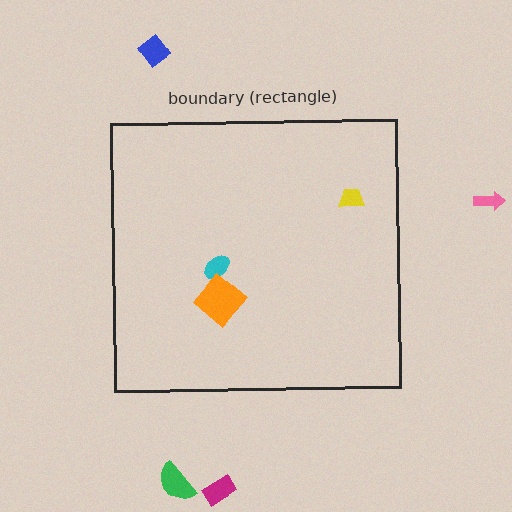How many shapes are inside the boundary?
3 inside, 4 outside.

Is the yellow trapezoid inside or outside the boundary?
Inside.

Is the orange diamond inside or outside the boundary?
Inside.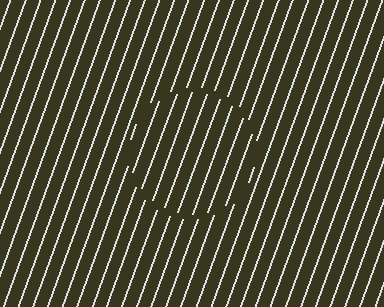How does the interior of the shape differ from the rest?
The interior of the shape contains the same grating, shifted by half a period — the contour is defined by the phase discontinuity where line-ends from the inner and outer gratings abut.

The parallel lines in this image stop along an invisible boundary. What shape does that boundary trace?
An illusory circle. The interior of the shape contains the same grating, shifted by half a period — the contour is defined by the phase discontinuity where line-ends from the inner and outer gratings abut.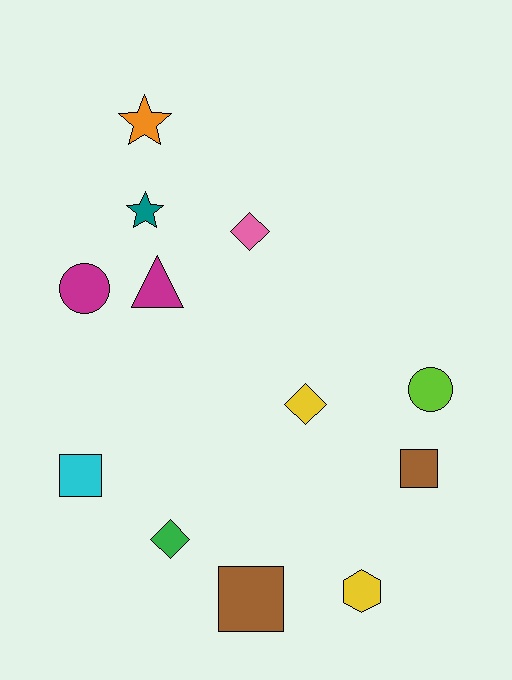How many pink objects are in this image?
There is 1 pink object.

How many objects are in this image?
There are 12 objects.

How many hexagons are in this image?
There is 1 hexagon.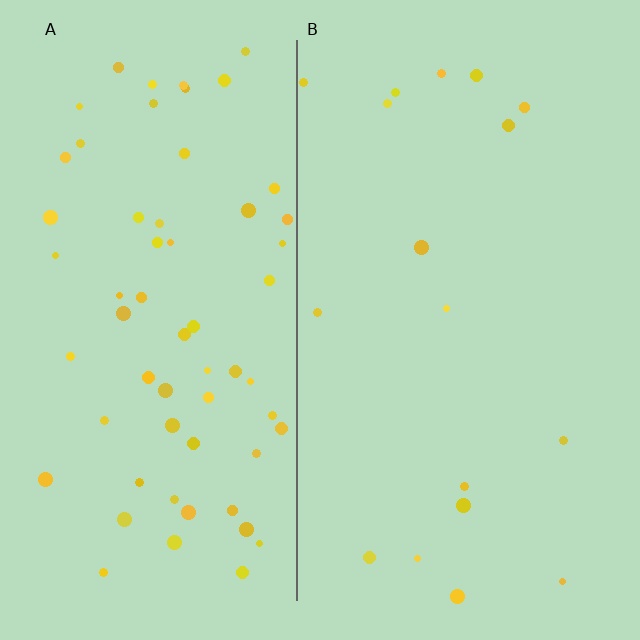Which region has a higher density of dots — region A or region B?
A (the left).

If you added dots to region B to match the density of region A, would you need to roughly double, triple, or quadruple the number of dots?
Approximately quadruple.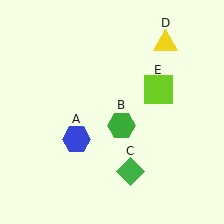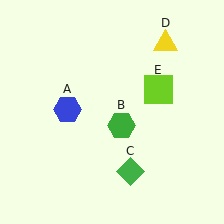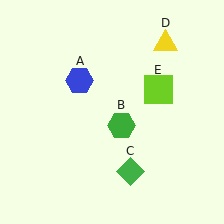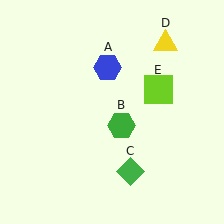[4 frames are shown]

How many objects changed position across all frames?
1 object changed position: blue hexagon (object A).